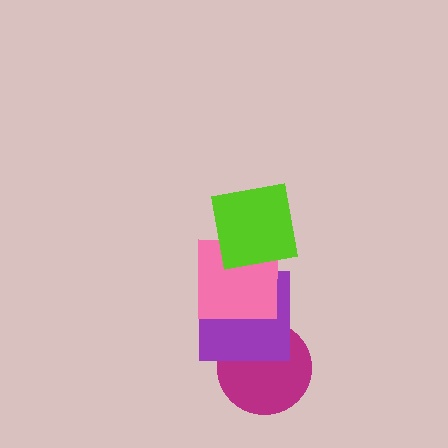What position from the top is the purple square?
The purple square is 3rd from the top.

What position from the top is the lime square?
The lime square is 1st from the top.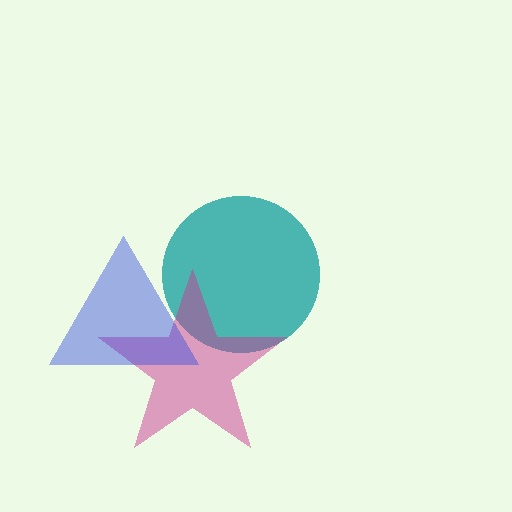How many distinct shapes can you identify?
There are 3 distinct shapes: a teal circle, a magenta star, a blue triangle.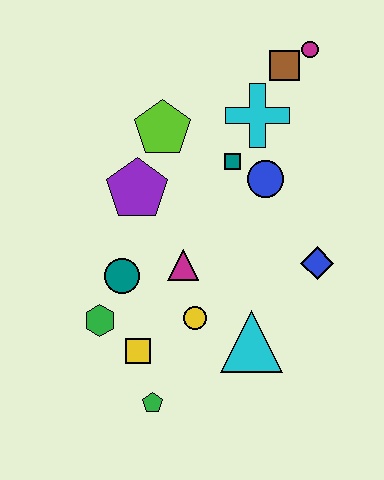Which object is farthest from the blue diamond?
The green hexagon is farthest from the blue diamond.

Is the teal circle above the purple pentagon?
No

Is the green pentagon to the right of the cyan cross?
No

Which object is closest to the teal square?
The blue circle is closest to the teal square.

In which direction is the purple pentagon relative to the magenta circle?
The purple pentagon is to the left of the magenta circle.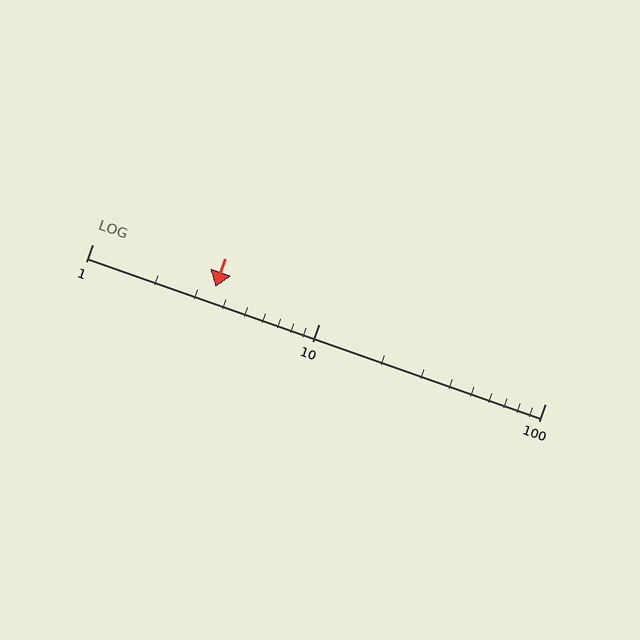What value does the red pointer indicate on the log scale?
The pointer indicates approximately 3.5.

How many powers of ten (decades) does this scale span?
The scale spans 2 decades, from 1 to 100.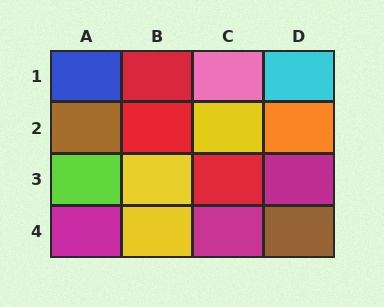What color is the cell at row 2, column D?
Orange.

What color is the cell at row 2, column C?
Yellow.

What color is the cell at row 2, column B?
Red.